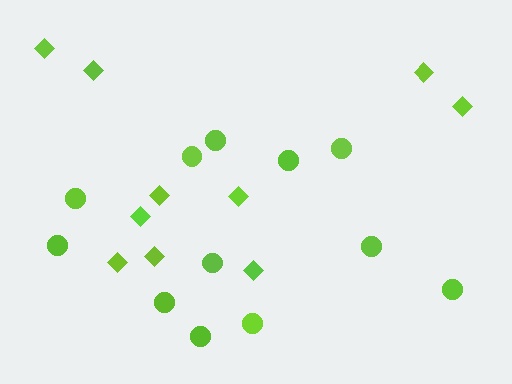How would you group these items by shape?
There are 2 groups: one group of circles (12) and one group of diamonds (10).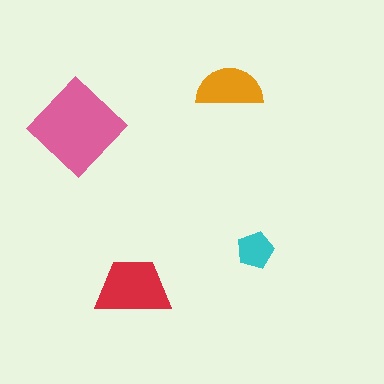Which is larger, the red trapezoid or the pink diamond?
The pink diamond.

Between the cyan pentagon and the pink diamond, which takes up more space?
The pink diamond.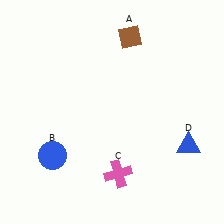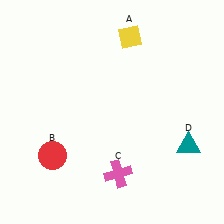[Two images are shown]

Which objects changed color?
A changed from brown to yellow. B changed from blue to red. D changed from blue to teal.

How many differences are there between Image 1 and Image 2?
There are 3 differences between the two images.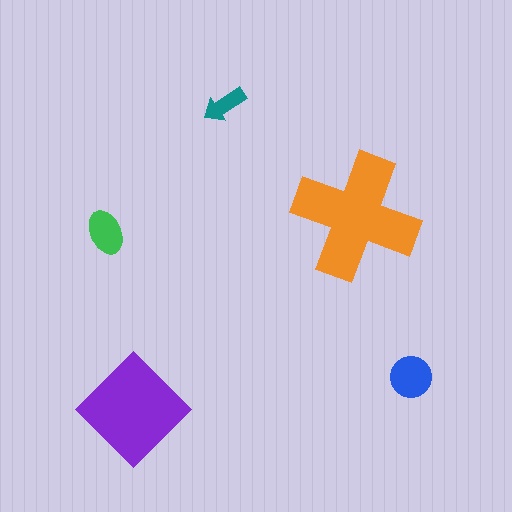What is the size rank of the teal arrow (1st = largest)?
5th.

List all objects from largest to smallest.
The orange cross, the purple diamond, the blue circle, the green ellipse, the teal arrow.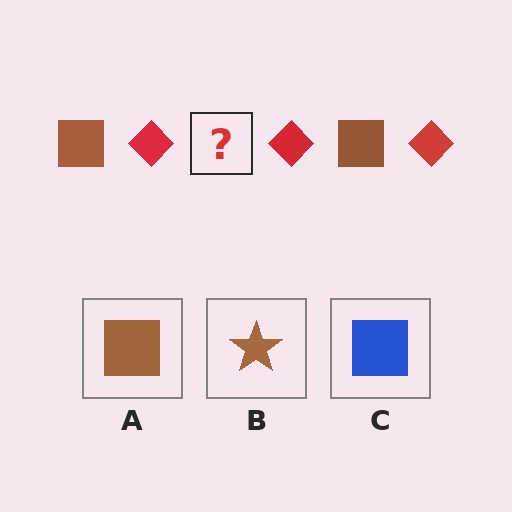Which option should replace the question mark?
Option A.